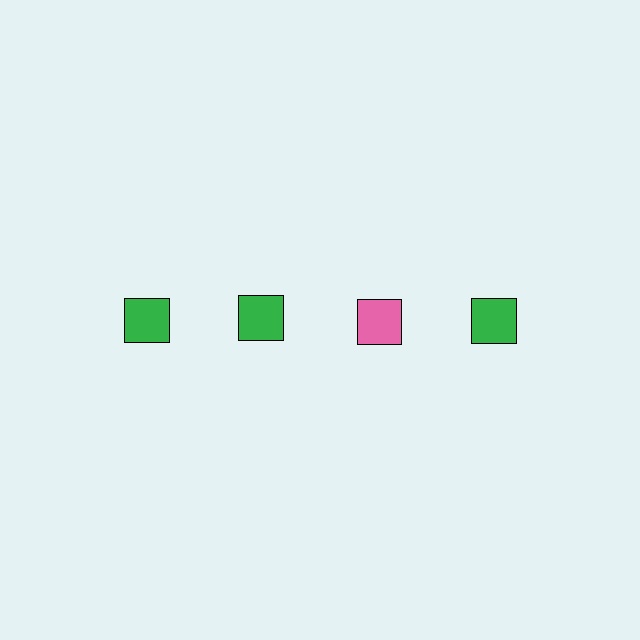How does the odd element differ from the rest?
It has a different color: pink instead of green.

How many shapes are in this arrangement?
There are 4 shapes arranged in a grid pattern.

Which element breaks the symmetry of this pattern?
The pink square in the top row, center column breaks the symmetry. All other shapes are green squares.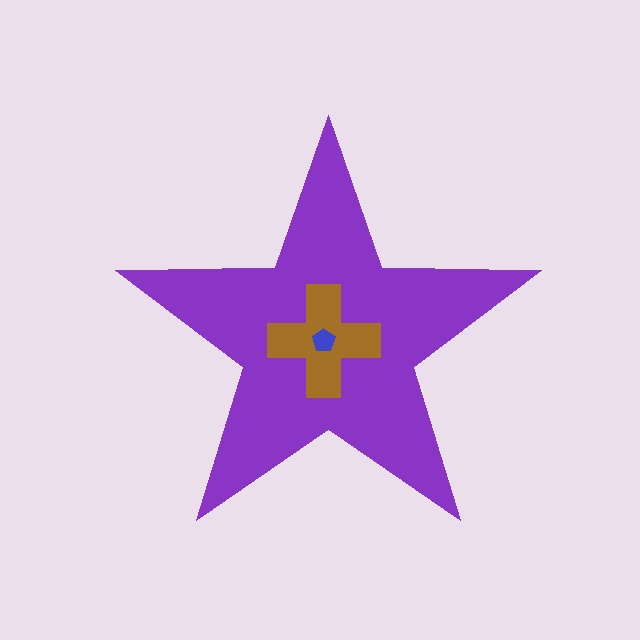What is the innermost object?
The blue pentagon.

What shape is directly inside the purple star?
The brown cross.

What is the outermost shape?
The purple star.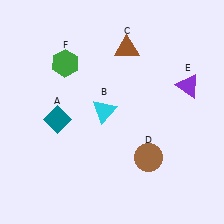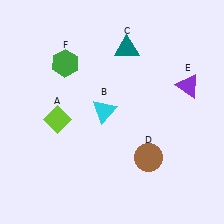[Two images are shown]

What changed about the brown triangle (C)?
In Image 1, C is brown. In Image 2, it changed to teal.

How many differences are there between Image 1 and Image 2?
There are 2 differences between the two images.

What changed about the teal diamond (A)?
In Image 1, A is teal. In Image 2, it changed to lime.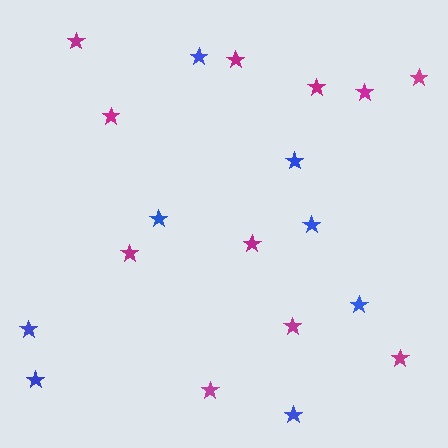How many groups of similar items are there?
There are 2 groups: one group of magenta stars (11) and one group of blue stars (8).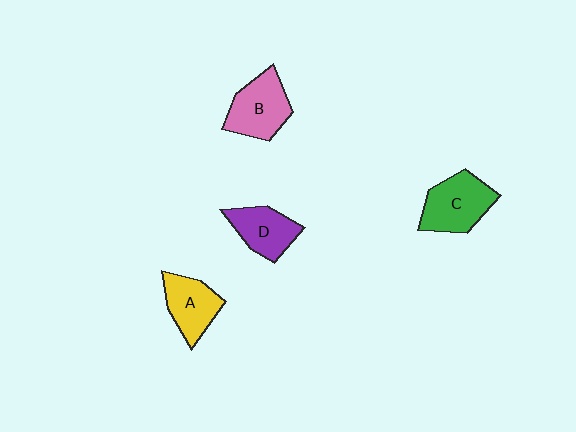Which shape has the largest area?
Shape C (green).